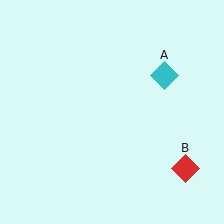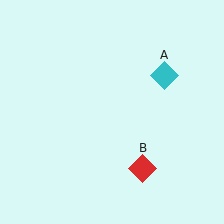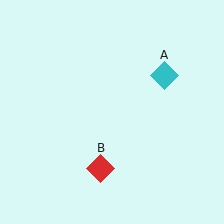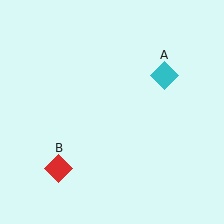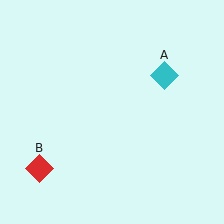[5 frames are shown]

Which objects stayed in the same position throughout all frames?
Cyan diamond (object A) remained stationary.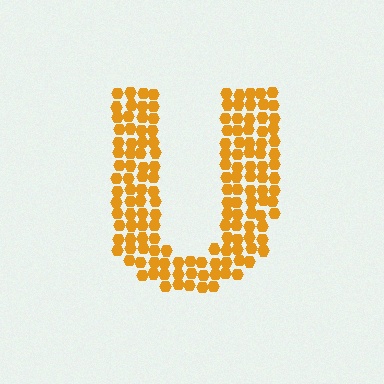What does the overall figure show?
The overall figure shows the letter U.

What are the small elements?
The small elements are hexagons.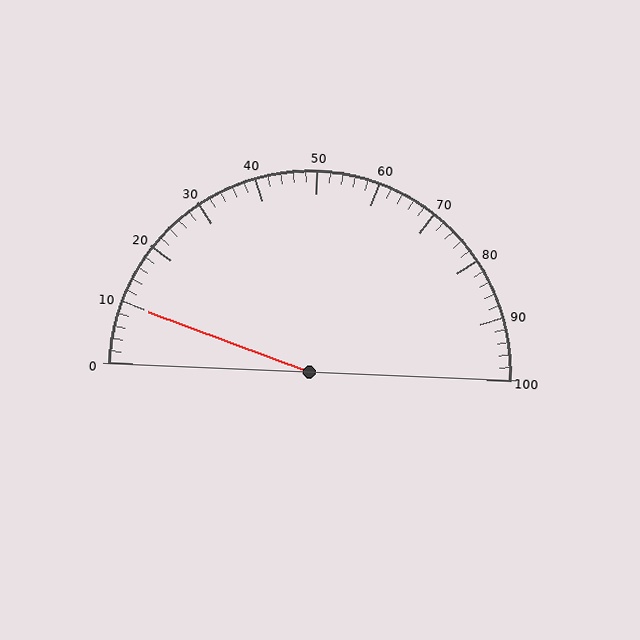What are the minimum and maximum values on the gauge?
The gauge ranges from 0 to 100.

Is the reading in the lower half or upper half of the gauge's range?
The reading is in the lower half of the range (0 to 100).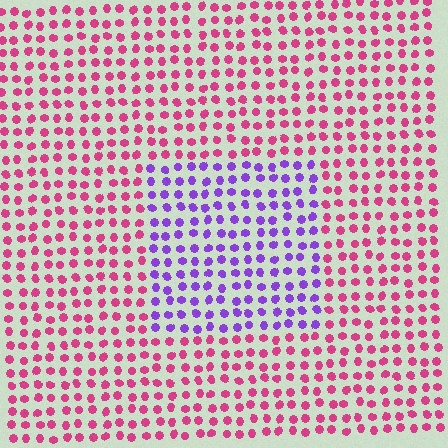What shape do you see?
I see a rectangle.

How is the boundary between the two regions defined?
The boundary is defined purely by a slight shift in hue (about 61 degrees). Spacing, size, and orientation are identical on both sides.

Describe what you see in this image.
The image is filled with small magenta elements in a uniform arrangement. A rectangle-shaped region is visible where the elements are tinted to a slightly different hue, forming a subtle color boundary.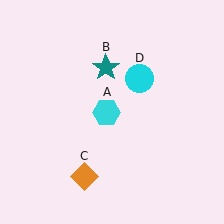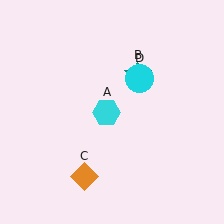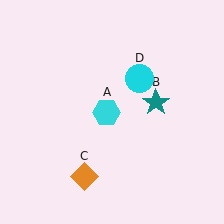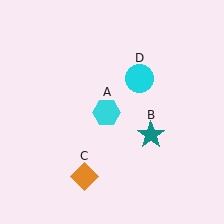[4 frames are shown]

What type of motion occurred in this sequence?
The teal star (object B) rotated clockwise around the center of the scene.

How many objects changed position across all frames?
1 object changed position: teal star (object B).